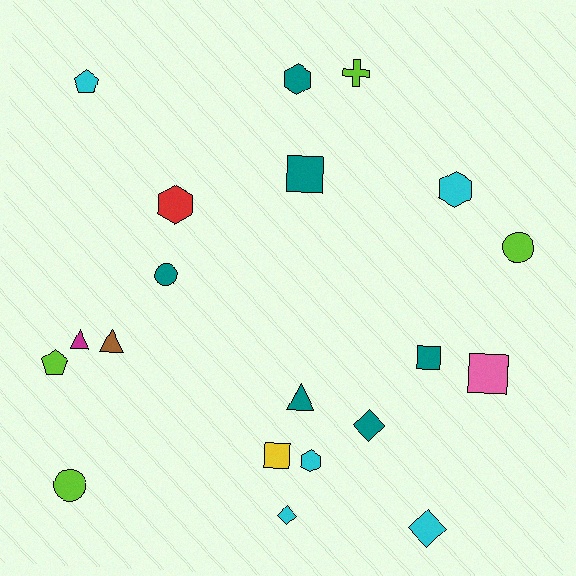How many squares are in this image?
There are 4 squares.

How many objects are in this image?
There are 20 objects.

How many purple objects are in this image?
There are no purple objects.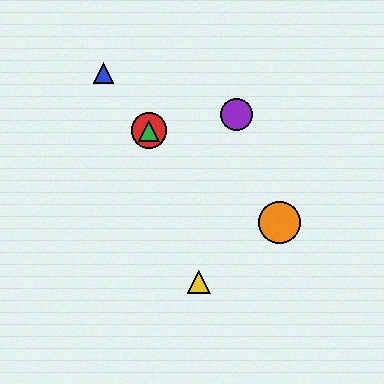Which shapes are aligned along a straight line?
The red circle, the blue triangle, the green triangle are aligned along a straight line.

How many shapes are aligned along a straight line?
3 shapes (the red circle, the blue triangle, the green triangle) are aligned along a straight line.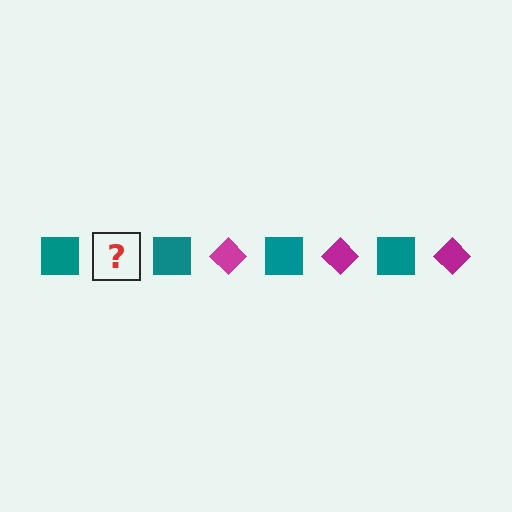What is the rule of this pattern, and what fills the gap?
The rule is that the pattern alternates between teal square and magenta diamond. The gap should be filled with a magenta diamond.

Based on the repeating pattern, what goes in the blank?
The blank should be a magenta diamond.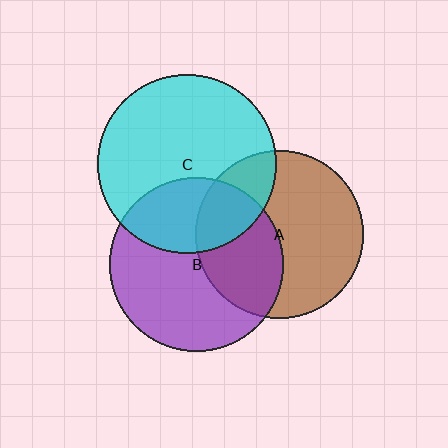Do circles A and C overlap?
Yes.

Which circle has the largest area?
Circle C (cyan).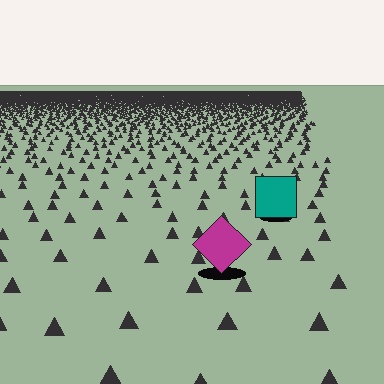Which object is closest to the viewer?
The magenta diamond is closest. The texture marks near it are larger and more spread out.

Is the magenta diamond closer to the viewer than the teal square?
Yes. The magenta diamond is closer — you can tell from the texture gradient: the ground texture is coarser near it.